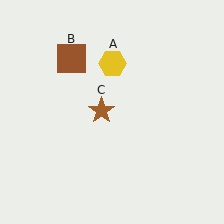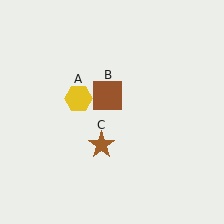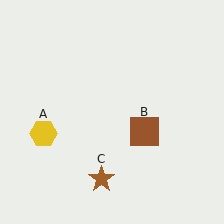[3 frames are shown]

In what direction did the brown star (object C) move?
The brown star (object C) moved down.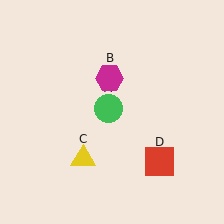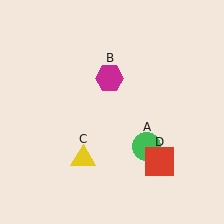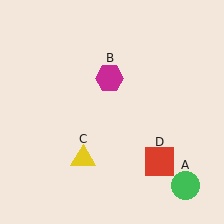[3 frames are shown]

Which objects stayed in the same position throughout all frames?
Magenta hexagon (object B) and yellow triangle (object C) and red square (object D) remained stationary.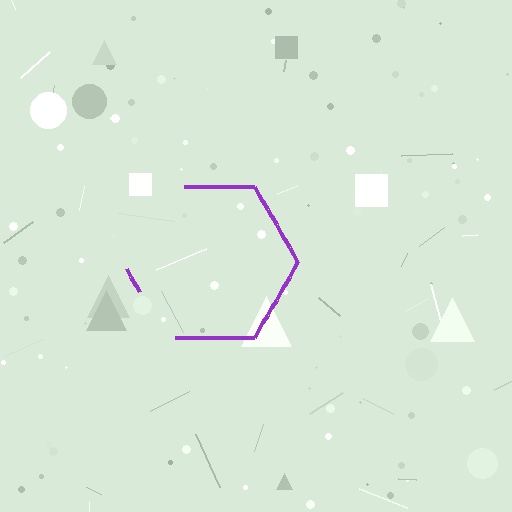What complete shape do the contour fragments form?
The contour fragments form a hexagon.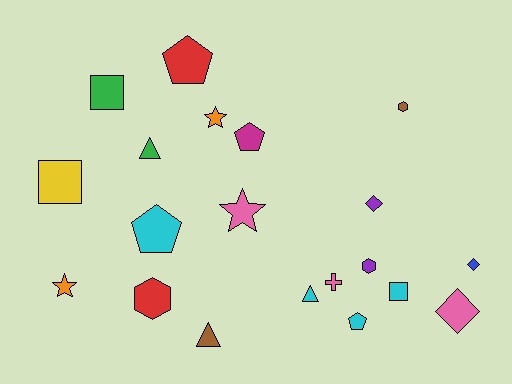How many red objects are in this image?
There are 2 red objects.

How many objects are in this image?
There are 20 objects.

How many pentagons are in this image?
There are 4 pentagons.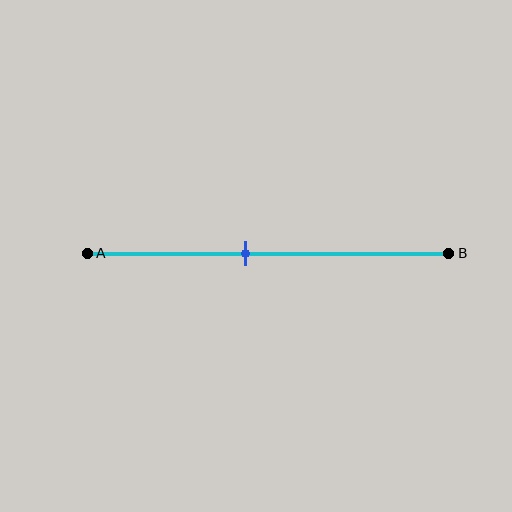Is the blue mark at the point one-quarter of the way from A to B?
No, the mark is at about 45% from A, not at the 25% one-quarter point.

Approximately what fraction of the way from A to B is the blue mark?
The blue mark is approximately 45% of the way from A to B.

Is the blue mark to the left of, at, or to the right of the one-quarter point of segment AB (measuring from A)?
The blue mark is to the right of the one-quarter point of segment AB.